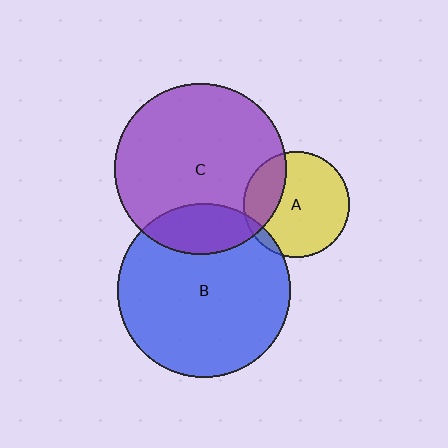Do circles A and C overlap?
Yes.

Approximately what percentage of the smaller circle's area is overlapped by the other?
Approximately 25%.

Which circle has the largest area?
Circle B (blue).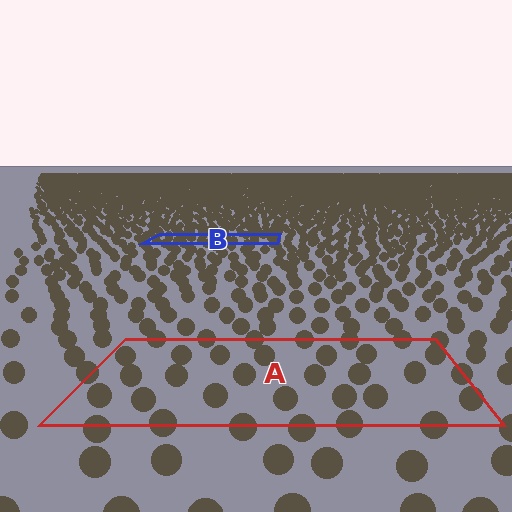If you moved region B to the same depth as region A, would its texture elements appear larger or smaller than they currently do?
They would appear larger. At a closer depth, the same texture elements are projected at a bigger on-screen size.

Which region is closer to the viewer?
Region A is closer. The texture elements there are larger and more spread out.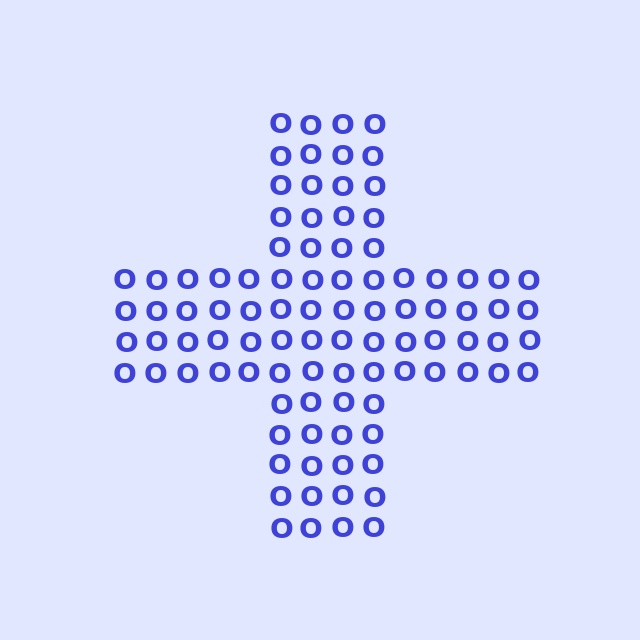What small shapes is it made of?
It is made of small letter O's.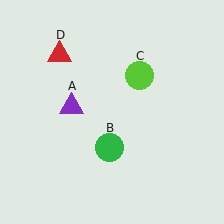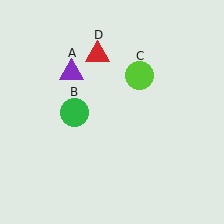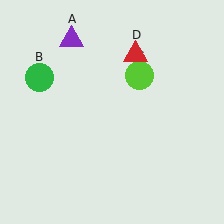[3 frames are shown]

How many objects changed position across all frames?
3 objects changed position: purple triangle (object A), green circle (object B), red triangle (object D).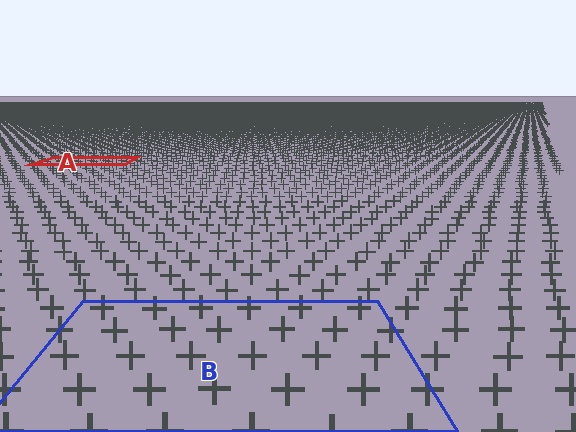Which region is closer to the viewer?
Region B is closer. The texture elements there are larger and more spread out.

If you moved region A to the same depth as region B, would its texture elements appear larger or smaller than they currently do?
They would appear larger. At a closer depth, the same texture elements are projected at a bigger on-screen size.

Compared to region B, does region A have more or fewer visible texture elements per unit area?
Region A has more texture elements per unit area — they are packed more densely because it is farther away.